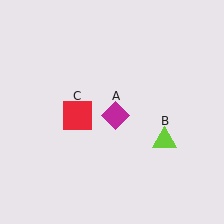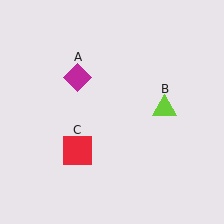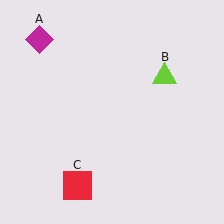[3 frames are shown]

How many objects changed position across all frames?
3 objects changed position: magenta diamond (object A), lime triangle (object B), red square (object C).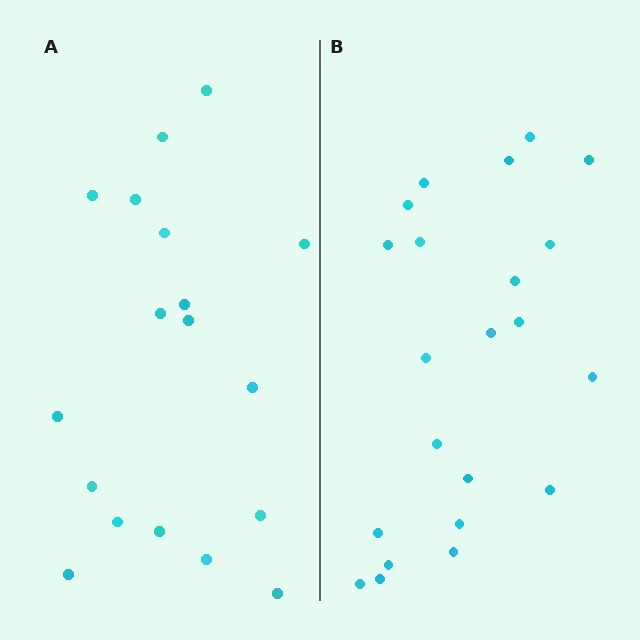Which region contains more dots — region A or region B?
Region B (the right region) has more dots.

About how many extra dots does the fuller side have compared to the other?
Region B has about 4 more dots than region A.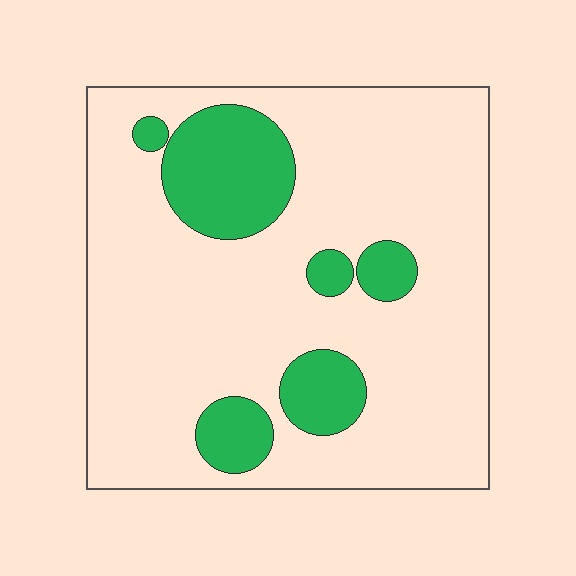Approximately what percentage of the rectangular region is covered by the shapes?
Approximately 20%.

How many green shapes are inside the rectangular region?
6.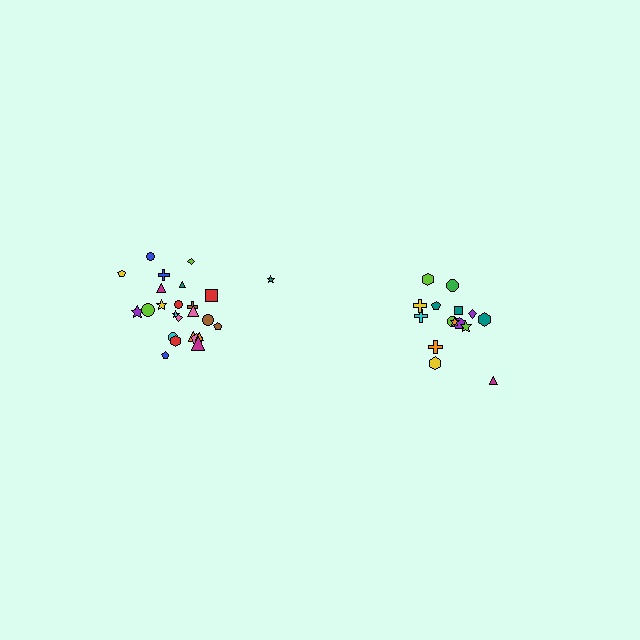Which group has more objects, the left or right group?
The left group.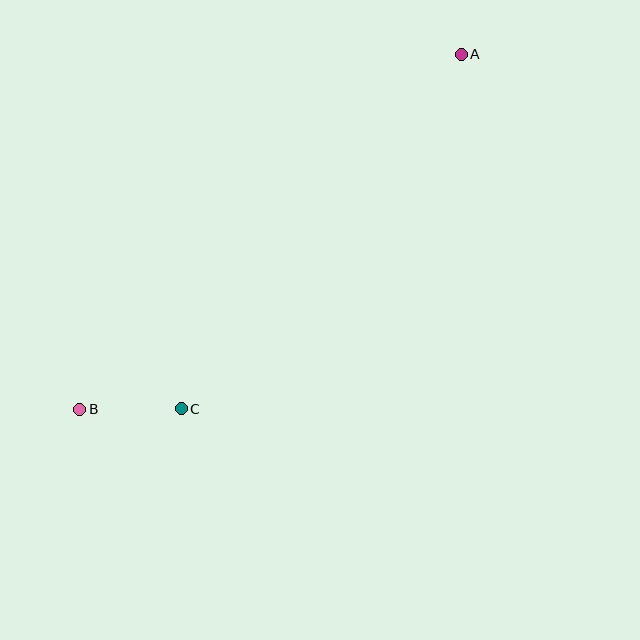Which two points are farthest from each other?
Points A and B are farthest from each other.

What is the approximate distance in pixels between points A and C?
The distance between A and C is approximately 452 pixels.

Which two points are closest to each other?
Points B and C are closest to each other.